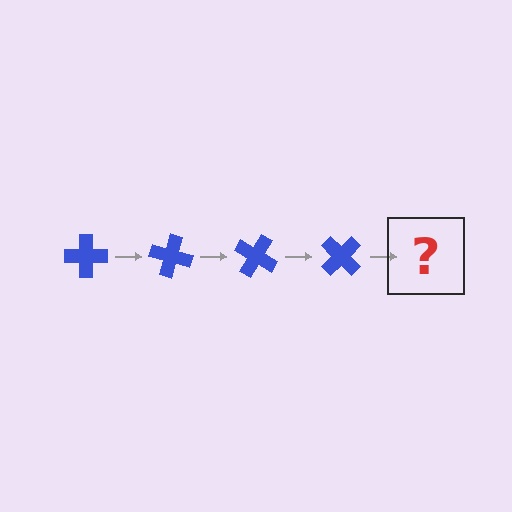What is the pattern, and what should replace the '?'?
The pattern is that the cross rotates 15 degrees each step. The '?' should be a blue cross rotated 60 degrees.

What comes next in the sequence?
The next element should be a blue cross rotated 60 degrees.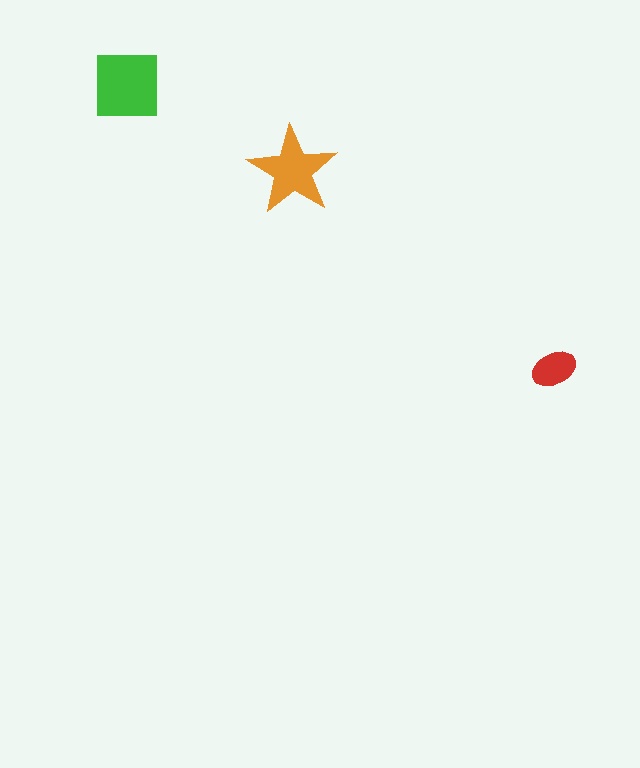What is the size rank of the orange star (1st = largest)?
2nd.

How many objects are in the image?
There are 3 objects in the image.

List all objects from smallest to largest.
The red ellipse, the orange star, the green square.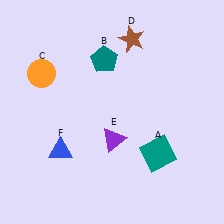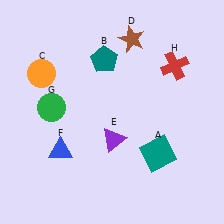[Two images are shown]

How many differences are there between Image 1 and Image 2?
There are 2 differences between the two images.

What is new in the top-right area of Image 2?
A red cross (H) was added in the top-right area of Image 2.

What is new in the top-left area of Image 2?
A green circle (G) was added in the top-left area of Image 2.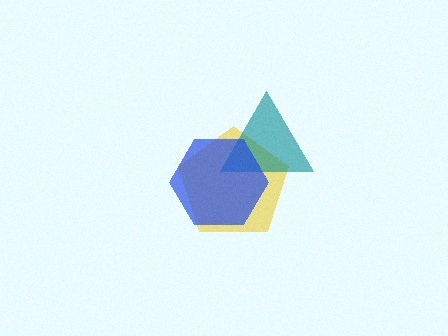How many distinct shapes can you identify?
There are 3 distinct shapes: a yellow pentagon, a teal triangle, a blue hexagon.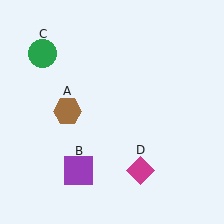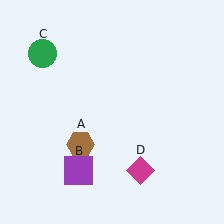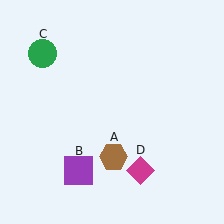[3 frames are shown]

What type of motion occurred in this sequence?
The brown hexagon (object A) rotated counterclockwise around the center of the scene.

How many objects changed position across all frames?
1 object changed position: brown hexagon (object A).